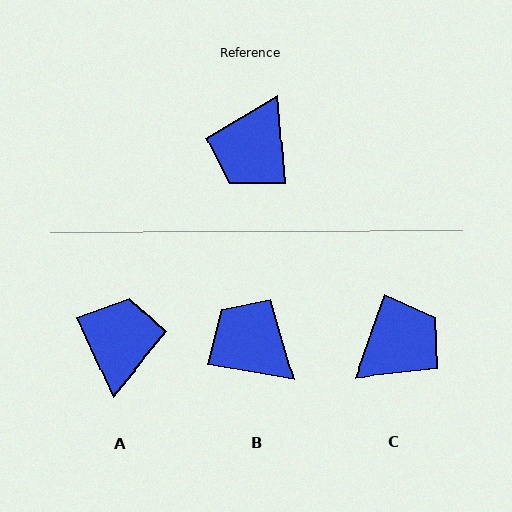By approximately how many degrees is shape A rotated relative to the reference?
Approximately 160 degrees clockwise.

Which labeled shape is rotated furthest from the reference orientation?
A, about 160 degrees away.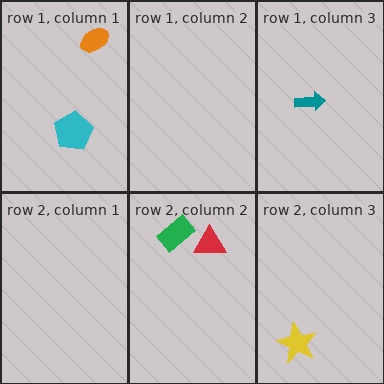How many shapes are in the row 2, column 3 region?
1.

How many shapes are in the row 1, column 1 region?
2.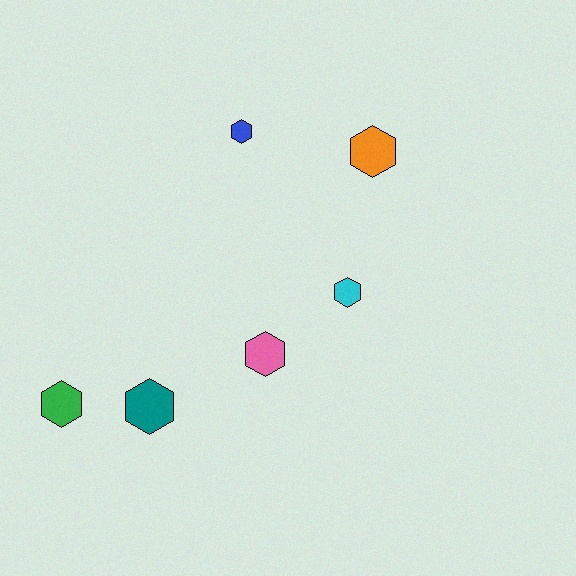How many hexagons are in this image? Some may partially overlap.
There are 6 hexagons.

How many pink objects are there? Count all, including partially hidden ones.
There is 1 pink object.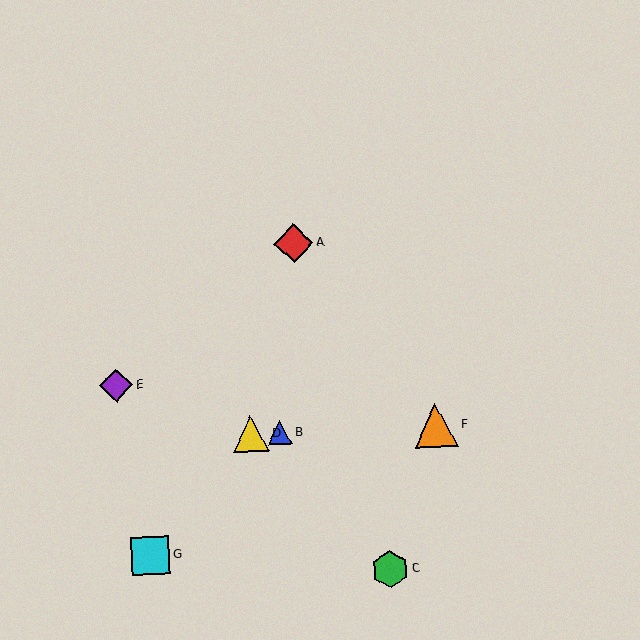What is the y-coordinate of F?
Object F is at y≈425.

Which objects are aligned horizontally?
Objects B, D, F are aligned horizontally.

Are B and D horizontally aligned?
Yes, both are at y≈433.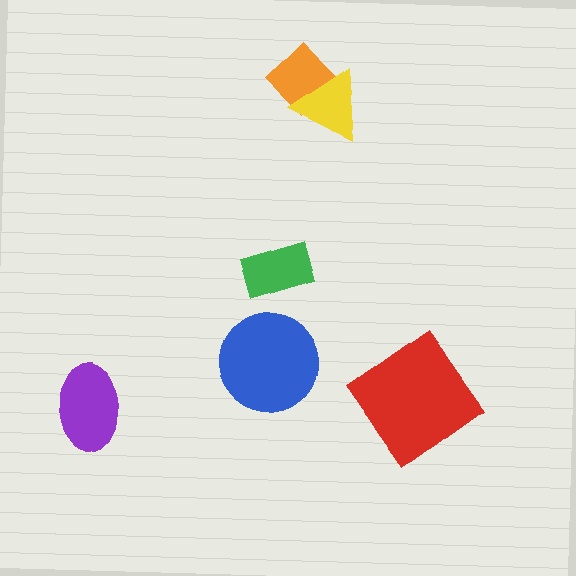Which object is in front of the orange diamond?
The yellow triangle is in front of the orange diamond.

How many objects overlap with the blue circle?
0 objects overlap with the blue circle.